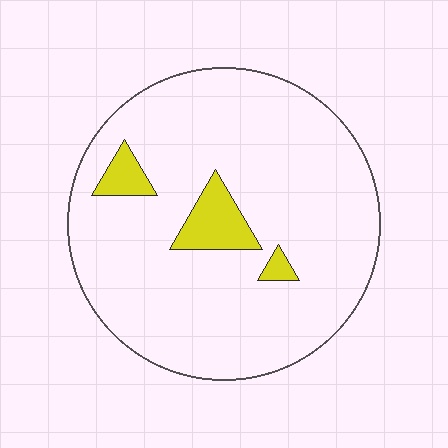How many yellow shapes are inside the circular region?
3.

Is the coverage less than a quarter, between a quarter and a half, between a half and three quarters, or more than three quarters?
Less than a quarter.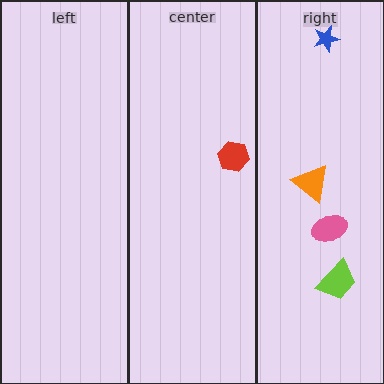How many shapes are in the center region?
1.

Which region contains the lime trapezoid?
The right region.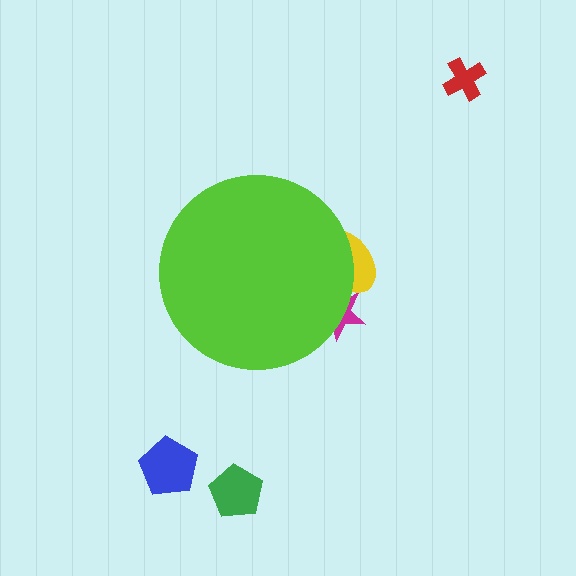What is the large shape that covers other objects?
A lime circle.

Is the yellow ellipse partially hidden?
Yes, the yellow ellipse is partially hidden behind the lime circle.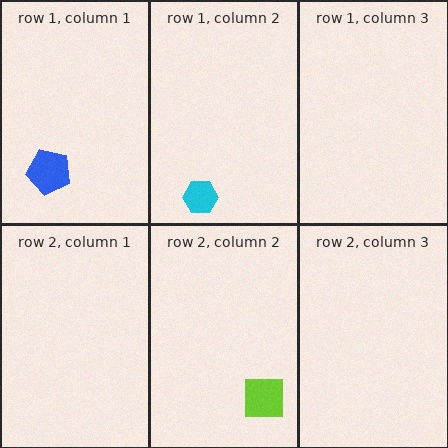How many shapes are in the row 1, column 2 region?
1.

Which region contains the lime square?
The row 2, column 2 region.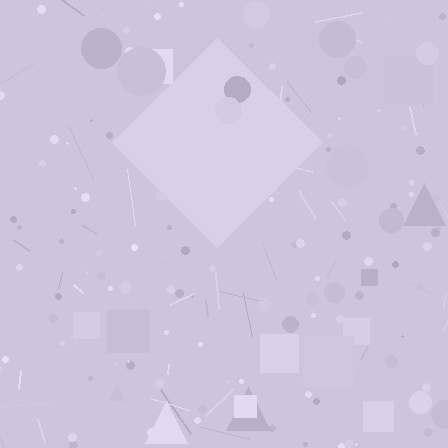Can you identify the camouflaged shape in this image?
The camouflaged shape is a diamond.